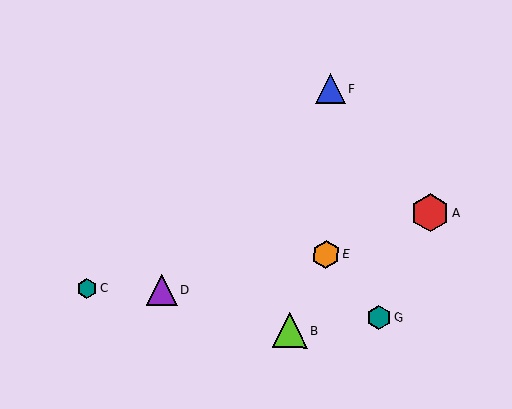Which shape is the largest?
The red hexagon (labeled A) is the largest.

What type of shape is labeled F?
Shape F is a blue triangle.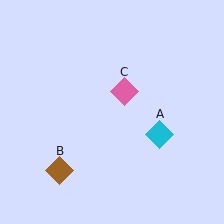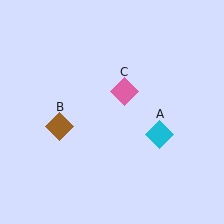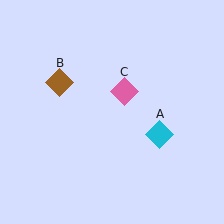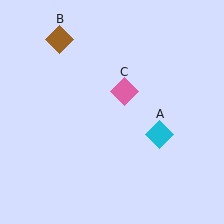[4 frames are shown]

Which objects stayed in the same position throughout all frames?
Cyan diamond (object A) and pink diamond (object C) remained stationary.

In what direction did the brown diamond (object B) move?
The brown diamond (object B) moved up.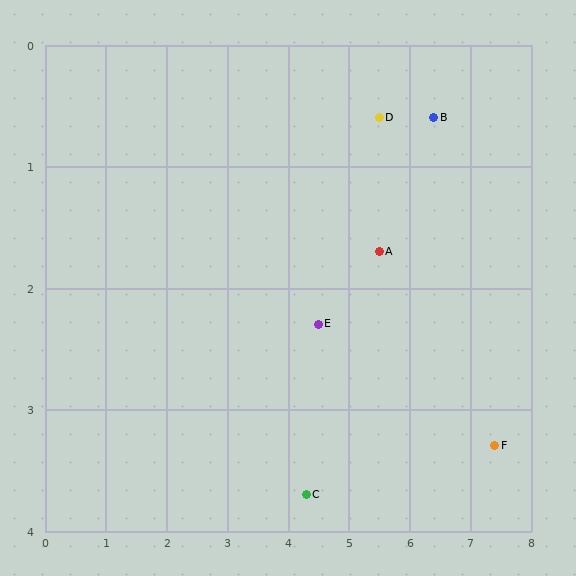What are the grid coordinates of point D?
Point D is at approximately (5.5, 0.6).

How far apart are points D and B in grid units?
Points D and B are about 0.9 grid units apart.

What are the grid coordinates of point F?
Point F is at approximately (7.4, 3.3).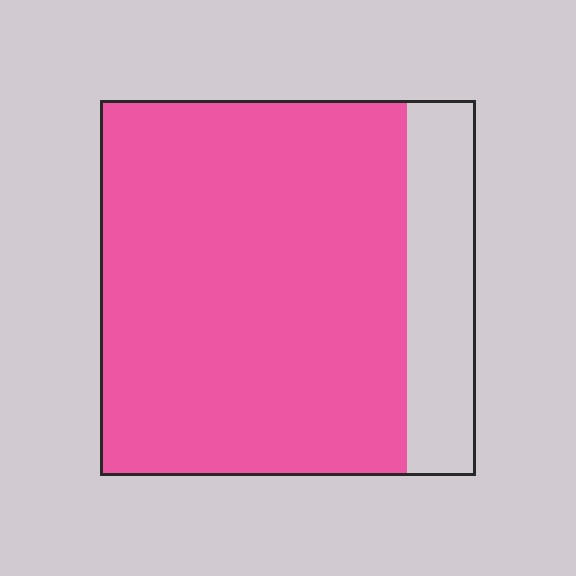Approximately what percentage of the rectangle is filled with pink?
Approximately 80%.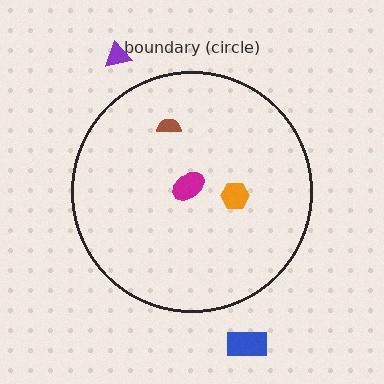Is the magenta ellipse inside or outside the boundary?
Inside.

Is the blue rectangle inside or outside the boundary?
Outside.